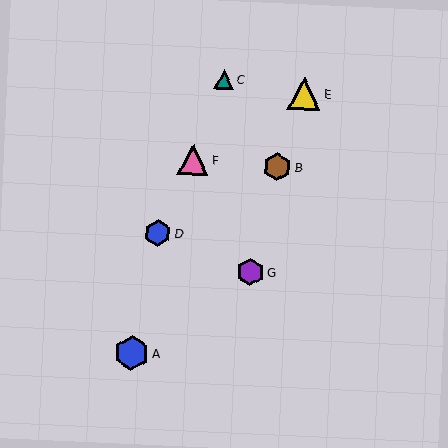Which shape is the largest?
The blue hexagon (labeled A) is the largest.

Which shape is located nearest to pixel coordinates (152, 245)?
The blue hexagon (labeled D) at (158, 233) is nearest to that location.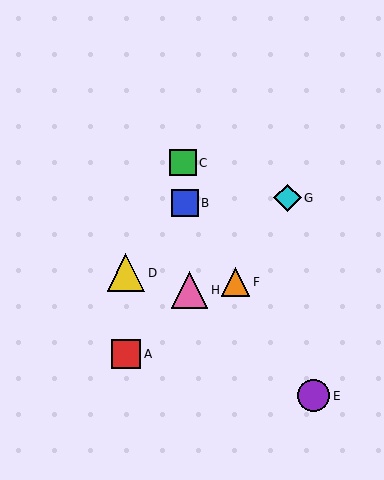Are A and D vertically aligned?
Yes, both are at x≈126.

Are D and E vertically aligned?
No, D is at x≈126 and E is at x≈314.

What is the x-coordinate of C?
Object C is at x≈183.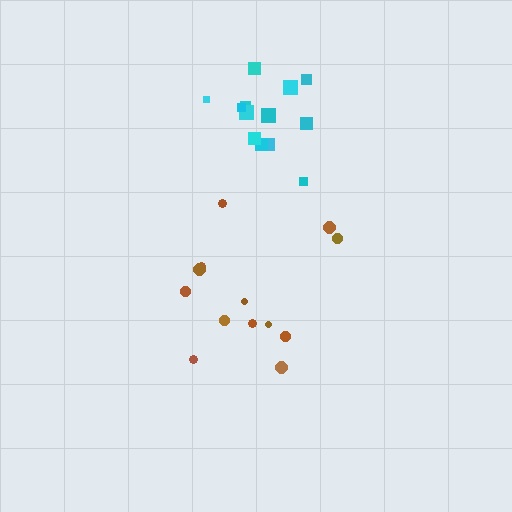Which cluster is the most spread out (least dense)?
Brown.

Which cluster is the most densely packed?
Cyan.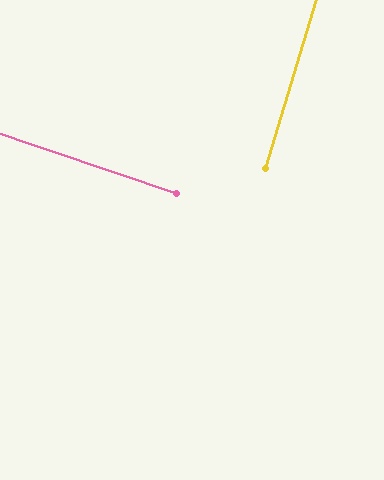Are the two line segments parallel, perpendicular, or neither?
Perpendicular — they meet at approximately 88°.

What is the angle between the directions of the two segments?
Approximately 88 degrees.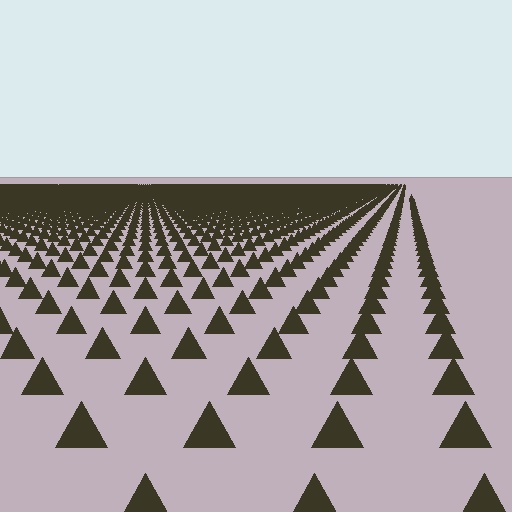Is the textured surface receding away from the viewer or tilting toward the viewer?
The surface is receding away from the viewer. Texture elements get smaller and denser toward the top.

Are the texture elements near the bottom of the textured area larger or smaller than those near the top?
Larger. Near the bottom, elements are closer to the viewer and appear at a bigger on-screen size.